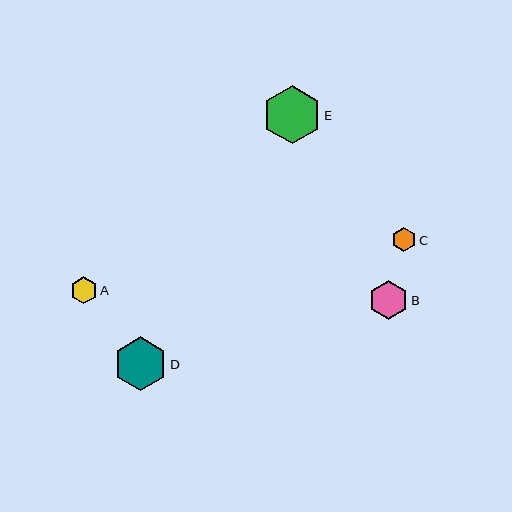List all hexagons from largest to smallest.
From largest to smallest: E, D, B, A, C.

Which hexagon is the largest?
Hexagon E is the largest with a size of approximately 58 pixels.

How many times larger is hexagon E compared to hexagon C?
Hexagon E is approximately 2.4 times the size of hexagon C.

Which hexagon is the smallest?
Hexagon C is the smallest with a size of approximately 24 pixels.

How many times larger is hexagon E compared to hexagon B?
Hexagon E is approximately 1.5 times the size of hexagon B.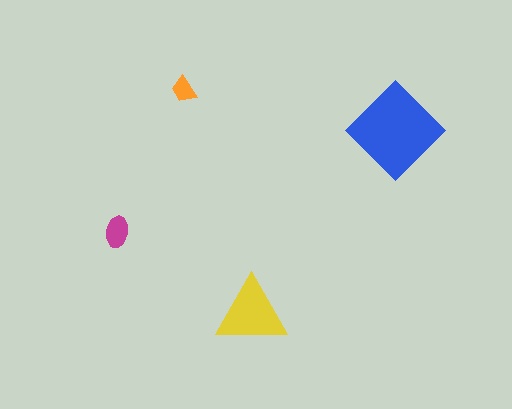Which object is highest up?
The orange trapezoid is topmost.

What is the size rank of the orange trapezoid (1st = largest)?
4th.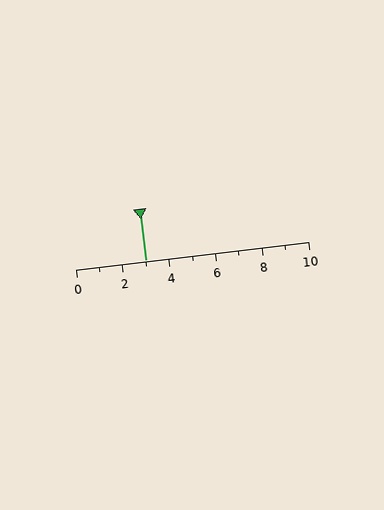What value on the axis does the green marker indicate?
The marker indicates approximately 3.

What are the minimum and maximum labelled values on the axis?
The axis runs from 0 to 10.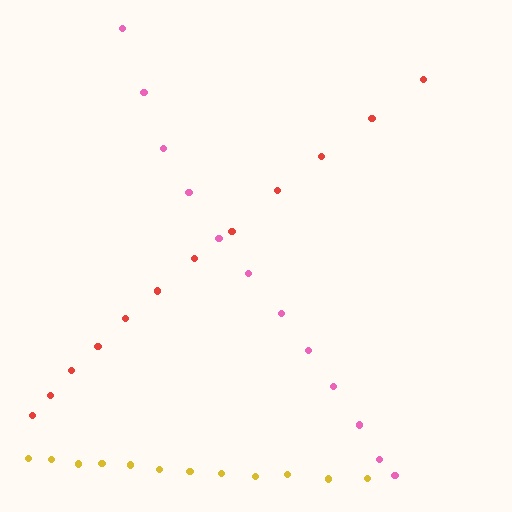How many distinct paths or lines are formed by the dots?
There are 3 distinct paths.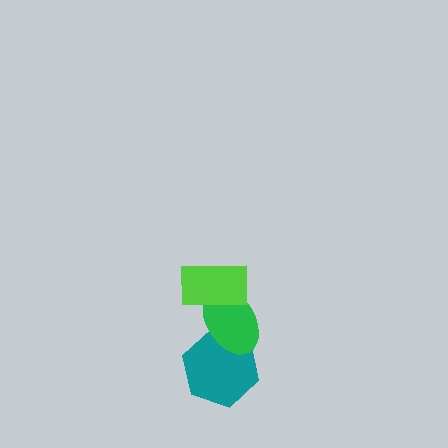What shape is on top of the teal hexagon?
The green ellipse is on top of the teal hexagon.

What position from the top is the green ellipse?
The green ellipse is 2nd from the top.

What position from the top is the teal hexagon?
The teal hexagon is 3rd from the top.